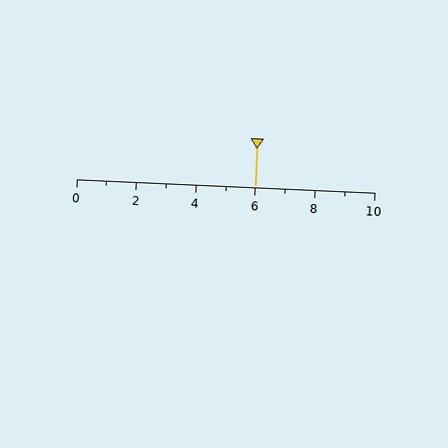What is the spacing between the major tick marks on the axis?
The major ticks are spaced 2 apart.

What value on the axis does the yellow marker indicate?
The marker indicates approximately 6.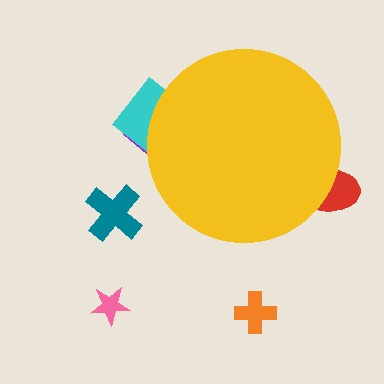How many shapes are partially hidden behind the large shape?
3 shapes are partially hidden.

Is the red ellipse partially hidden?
Yes, the red ellipse is partially hidden behind the yellow circle.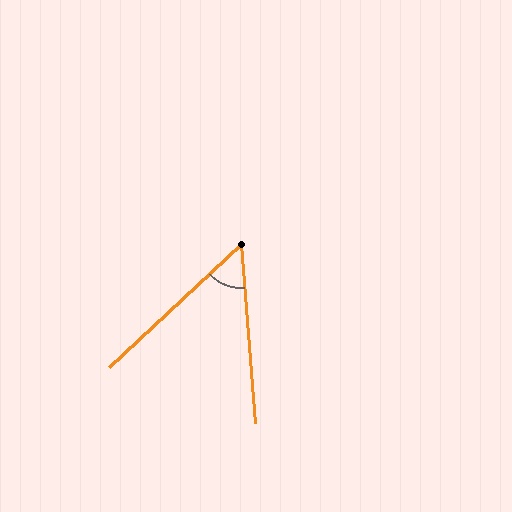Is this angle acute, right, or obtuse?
It is acute.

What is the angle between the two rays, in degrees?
Approximately 52 degrees.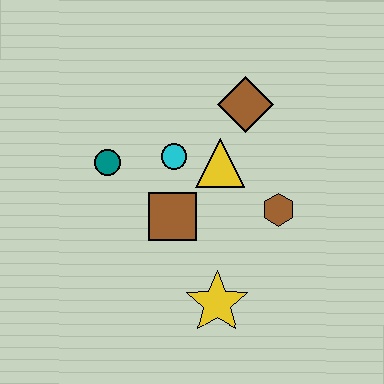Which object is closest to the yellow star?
The brown square is closest to the yellow star.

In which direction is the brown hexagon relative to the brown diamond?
The brown hexagon is below the brown diamond.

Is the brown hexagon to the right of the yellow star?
Yes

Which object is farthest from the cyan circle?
The yellow star is farthest from the cyan circle.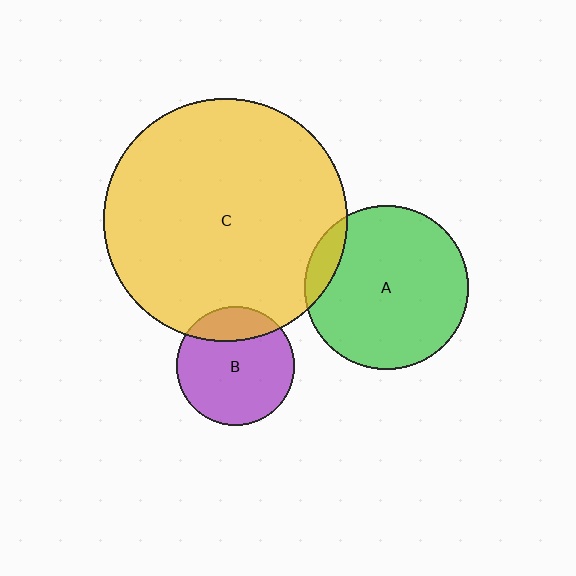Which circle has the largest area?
Circle C (yellow).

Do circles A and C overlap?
Yes.